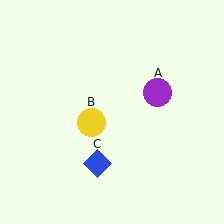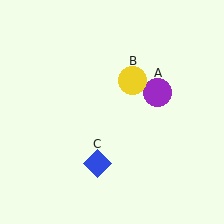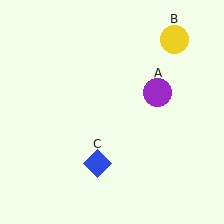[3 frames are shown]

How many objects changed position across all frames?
1 object changed position: yellow circle (object B).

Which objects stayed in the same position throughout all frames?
Purple circle (object A) and blue diamond (object C) remained stationary.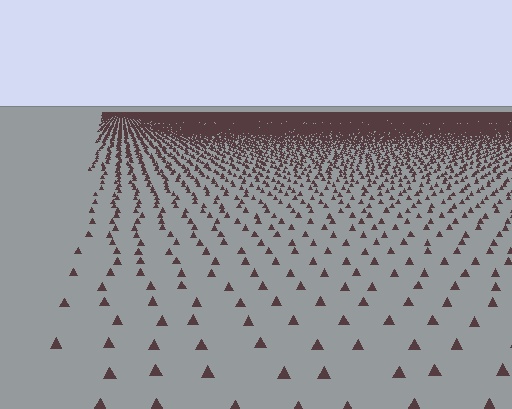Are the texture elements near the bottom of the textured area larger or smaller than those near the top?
Larger. Near the bottom, elements are closer to the viewer and appear at a bigger on-screen size.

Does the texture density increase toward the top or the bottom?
Density increases toward the top.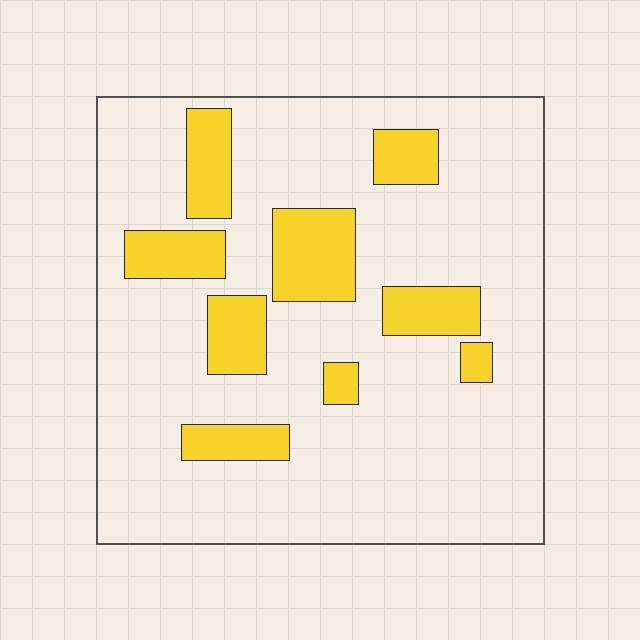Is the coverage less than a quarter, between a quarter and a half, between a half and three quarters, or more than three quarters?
Less than a quarter.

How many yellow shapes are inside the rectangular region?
9.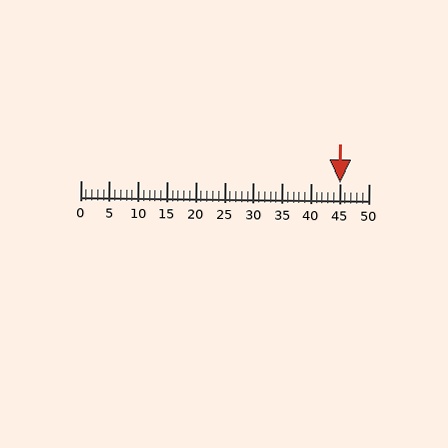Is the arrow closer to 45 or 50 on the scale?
The arrow is closer to 45.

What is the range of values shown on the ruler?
The ruler shows values from 0 to 50.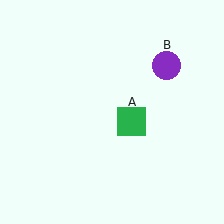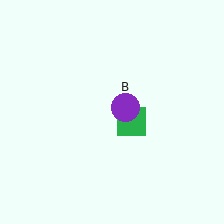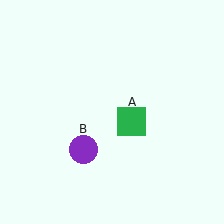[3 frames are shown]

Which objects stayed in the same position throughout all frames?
Green square (object A) remained stationary.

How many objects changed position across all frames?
1 object changed position: purple circle (object B).